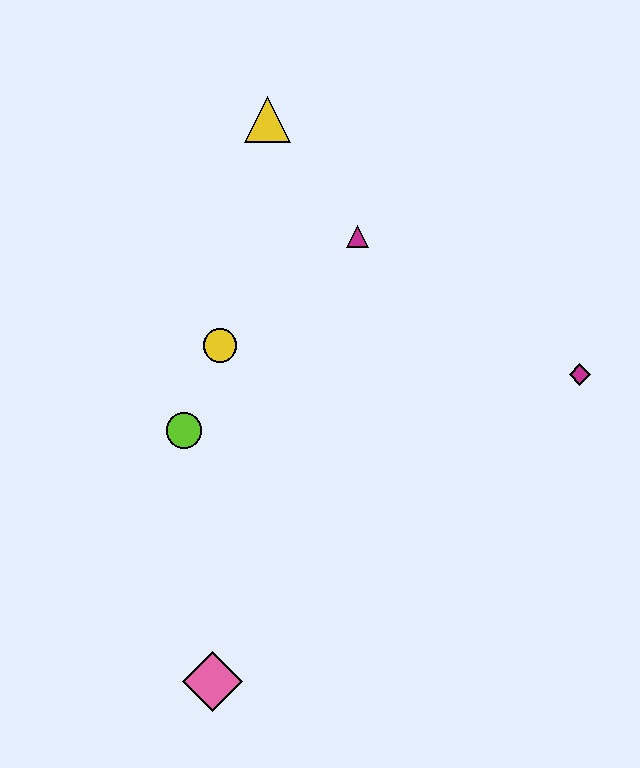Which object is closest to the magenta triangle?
The yellow triangle is closest to the magenta triangle.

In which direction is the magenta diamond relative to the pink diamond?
The magenta diamond is to the right of the pink diamond.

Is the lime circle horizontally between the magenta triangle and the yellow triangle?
No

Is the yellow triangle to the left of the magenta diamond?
Yes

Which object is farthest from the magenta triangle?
The pink diamond is farthest from the magenta triangle.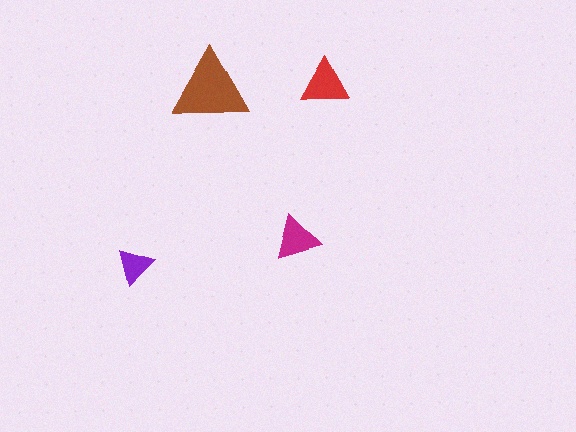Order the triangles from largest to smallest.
the brown one, the red one, the magenta one, the purple one.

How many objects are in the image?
There are 4 objects in the image.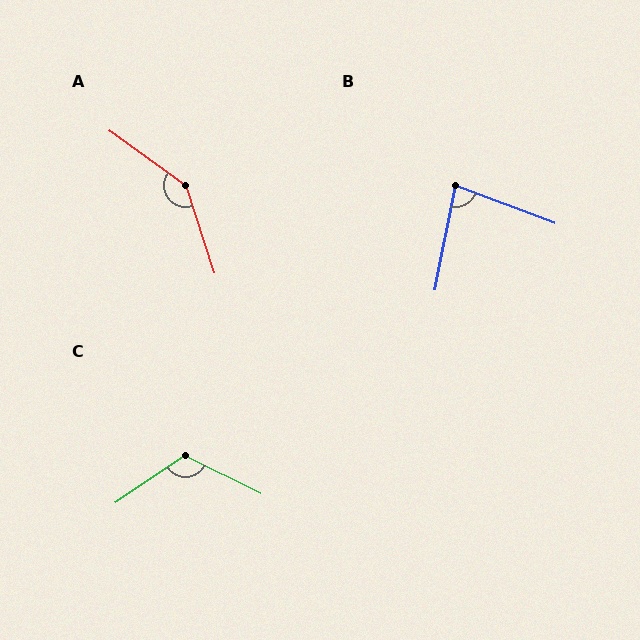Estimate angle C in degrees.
Approximately 119 degrees.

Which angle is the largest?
A, at approximately 144 degrees.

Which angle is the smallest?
B, at approximately 81 degrees.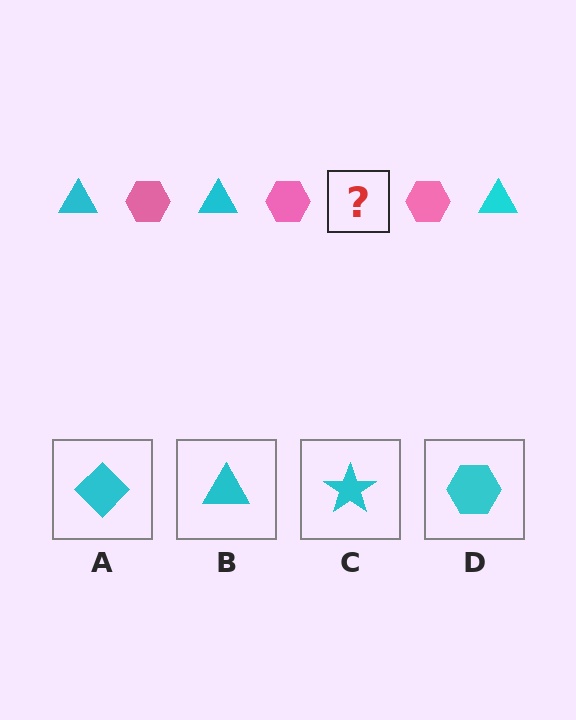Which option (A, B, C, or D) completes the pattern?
B.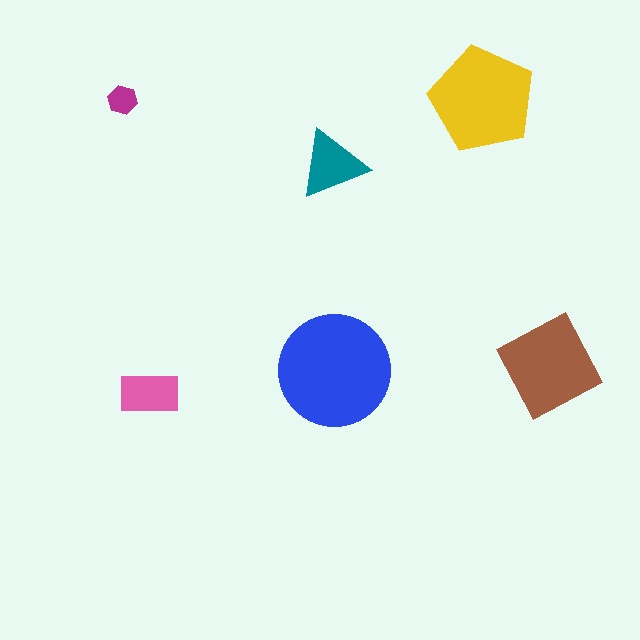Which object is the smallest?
The magenta hexagon.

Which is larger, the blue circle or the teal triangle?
The blue circle.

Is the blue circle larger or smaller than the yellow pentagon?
Larger.